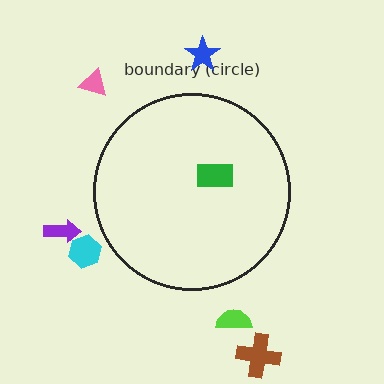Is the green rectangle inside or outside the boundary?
Inside.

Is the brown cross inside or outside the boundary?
Outside.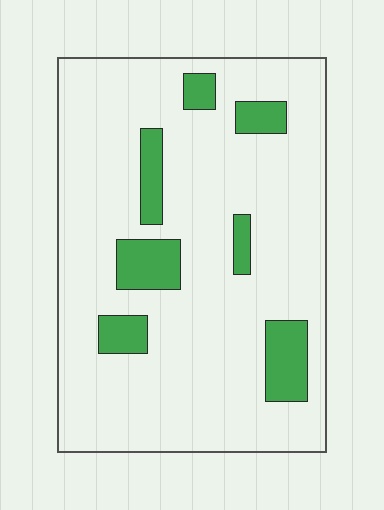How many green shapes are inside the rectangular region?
7.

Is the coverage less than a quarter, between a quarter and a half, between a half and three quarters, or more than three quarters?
Less than a quarter.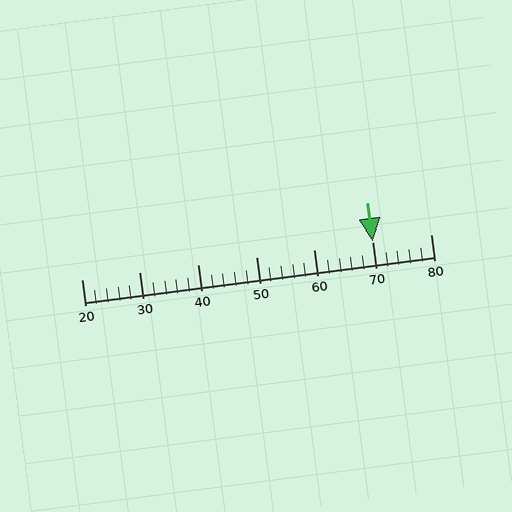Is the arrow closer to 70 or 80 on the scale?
The arrow is closer to 70.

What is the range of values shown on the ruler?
The ruler shows values from 20 to 80.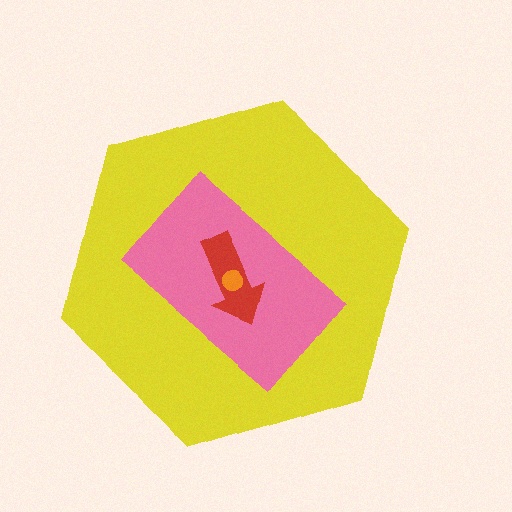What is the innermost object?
The orange circle.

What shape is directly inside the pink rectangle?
The red arrow.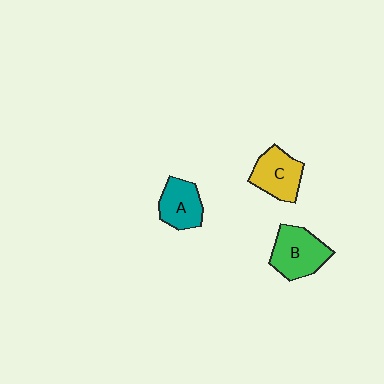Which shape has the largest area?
Shape B (green).